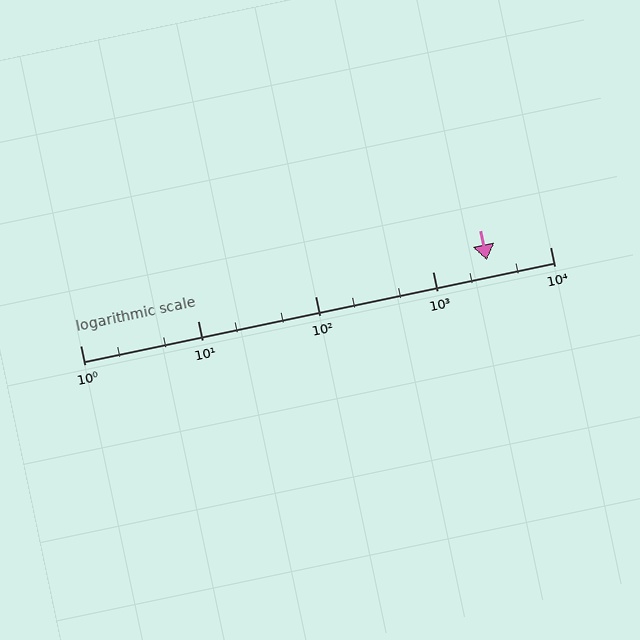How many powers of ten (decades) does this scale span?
The scale spans 4 decades, from 1 to 10000.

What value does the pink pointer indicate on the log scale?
The pointer indicates approximately 2900.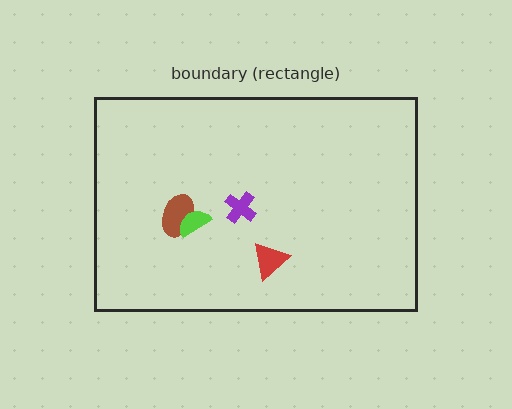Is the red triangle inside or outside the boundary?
Inside.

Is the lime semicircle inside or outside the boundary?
Inside.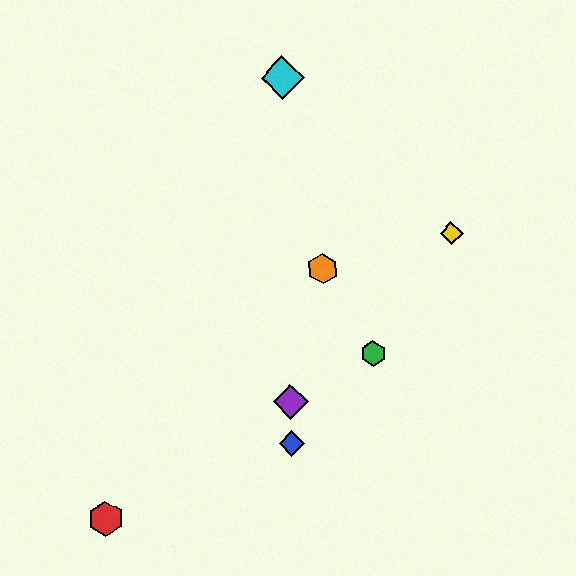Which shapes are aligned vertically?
The blue diamond, the purple diamond, the cyan diamond are aligned vertically.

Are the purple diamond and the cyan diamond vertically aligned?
Yes, both are at x≈291.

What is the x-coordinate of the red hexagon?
The red hexagon is at x≈106.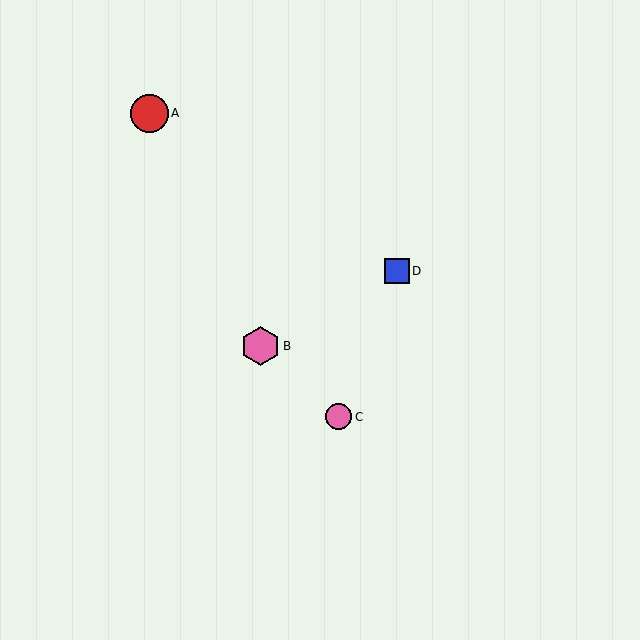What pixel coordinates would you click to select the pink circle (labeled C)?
Click at (339, 417) to select the pink circle C.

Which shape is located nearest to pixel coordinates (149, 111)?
The red circle (labeled A) at (149, 113) is nearest to that location.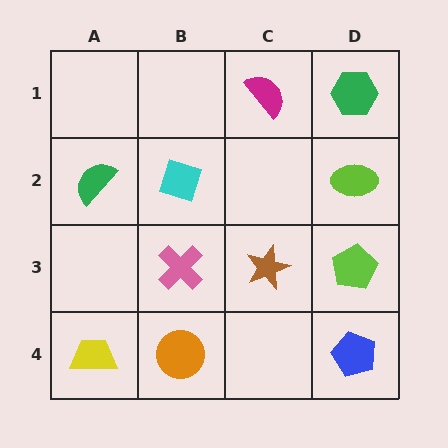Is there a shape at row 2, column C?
No, that cell is empty.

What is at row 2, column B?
A cyan diamond.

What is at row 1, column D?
A green hexagon.